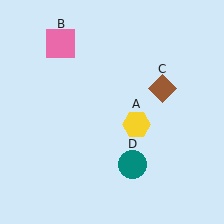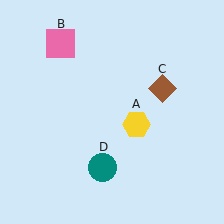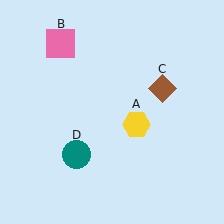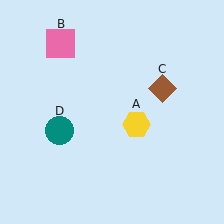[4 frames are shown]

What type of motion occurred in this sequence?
The teal circle (object D) rotated clockwise around the center of the scene.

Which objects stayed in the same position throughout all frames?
Yellow hexagon (object A) and pink square (object B) and brown diamond (object C) remained stationary.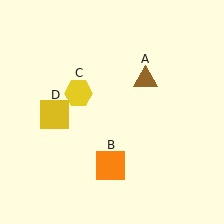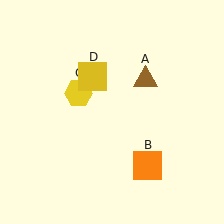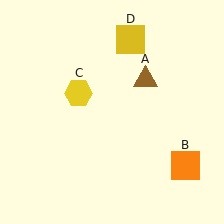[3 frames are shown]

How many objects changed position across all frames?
2 objects changed position: orange square (object B), yellow square (object D).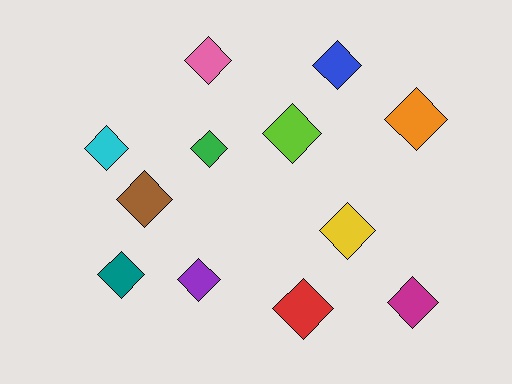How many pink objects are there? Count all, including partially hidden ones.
There is 1 pink object.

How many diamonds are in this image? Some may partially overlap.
There are 12 diamonds.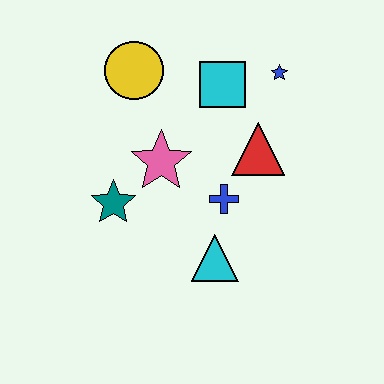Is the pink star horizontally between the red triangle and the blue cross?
No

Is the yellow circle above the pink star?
Yes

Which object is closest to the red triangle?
The blue cross is closest to the red triangle.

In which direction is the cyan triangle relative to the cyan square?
The cyan triangle is below the cyan square.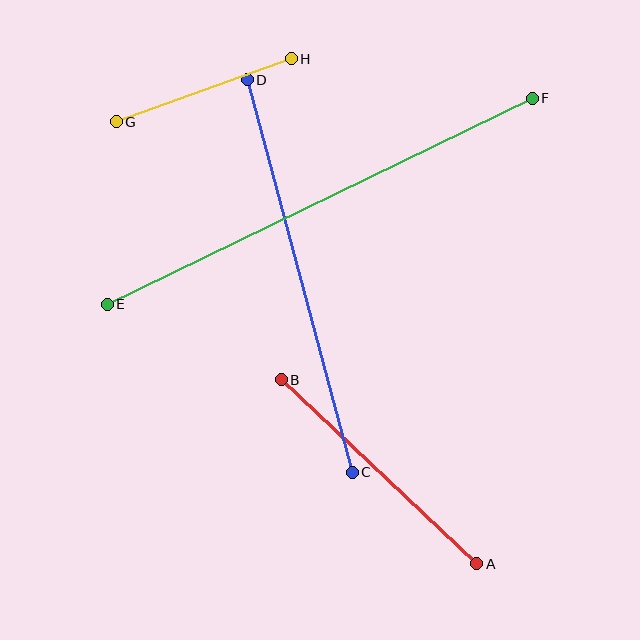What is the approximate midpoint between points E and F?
The midpoint is at approximately (320, 201) pixels.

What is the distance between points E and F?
The distance is approximately 472 pixels.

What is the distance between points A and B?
The distance is approximately 269 pixels.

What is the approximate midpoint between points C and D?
The midpoint is at approximately (300, 276) pixels.